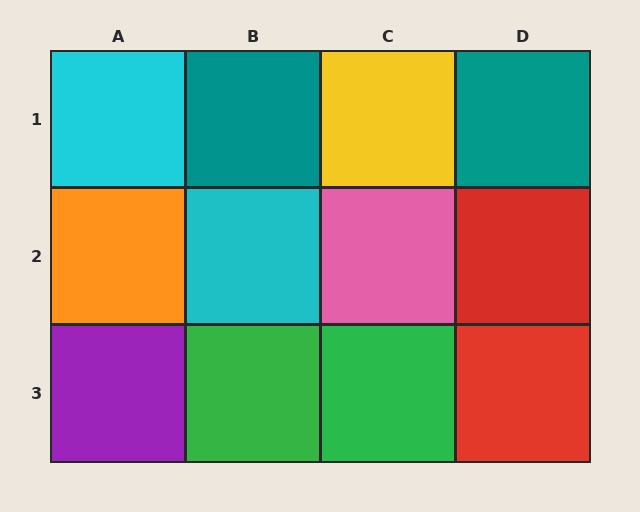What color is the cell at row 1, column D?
Teal.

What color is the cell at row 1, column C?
Yellow.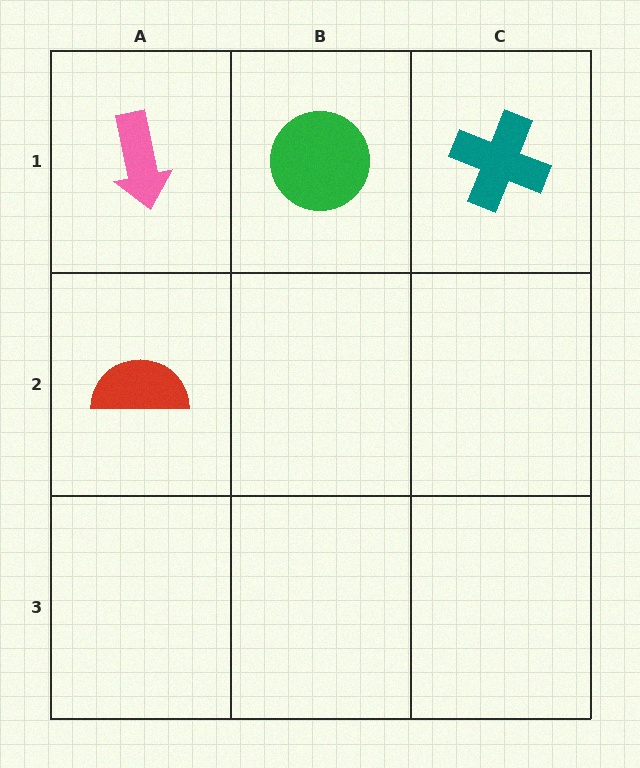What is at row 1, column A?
A pink arrow.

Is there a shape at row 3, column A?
No, that cell is empty.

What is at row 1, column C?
A teal cross.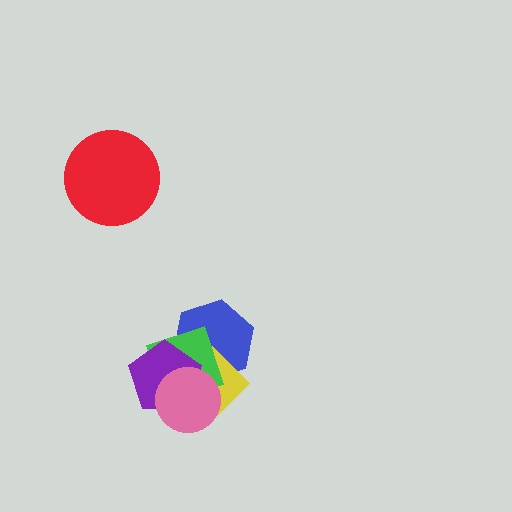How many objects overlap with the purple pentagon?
4 objects overlap with the purple pentagon.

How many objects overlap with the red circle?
0 objects overlap with the red circle.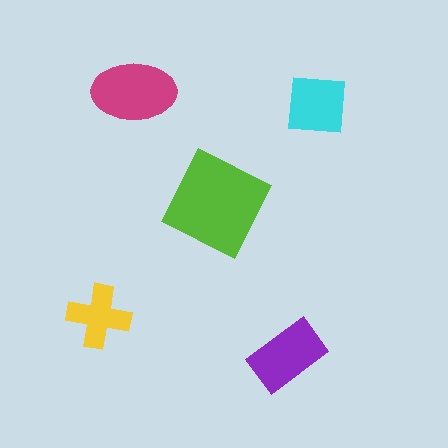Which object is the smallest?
The yellow cross.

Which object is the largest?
The lime square.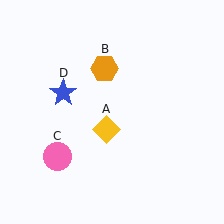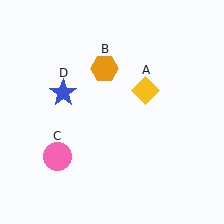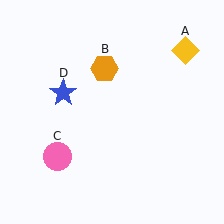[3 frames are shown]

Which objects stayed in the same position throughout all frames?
Orange hexagon (object B) and pink circle (object C) and blue star (object D) remained stationary.